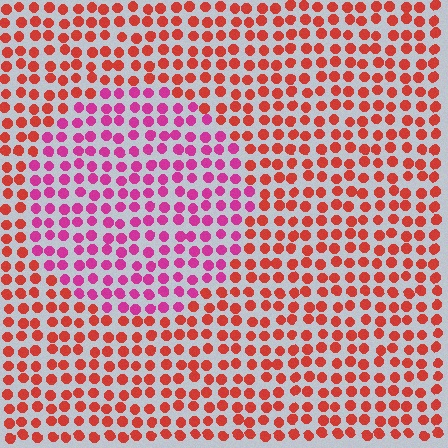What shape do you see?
I see a circle.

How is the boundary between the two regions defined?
The boundary is defined purely by a slight shift in hue (about 42 degrees). Spacing, size, and orientation are identical on both sides.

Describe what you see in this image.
The image is filled with small red elements in a uniform arrangement. A circle-shaped region is visible where the elements are tinted to a slightly different hue, forming a subtle color boundary.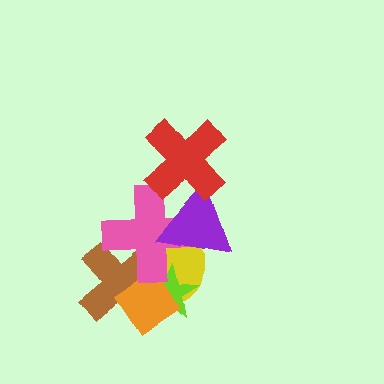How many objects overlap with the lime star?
4 objects overlap with the lime star.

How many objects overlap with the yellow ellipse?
5 objects overlap with the yellow ellipse.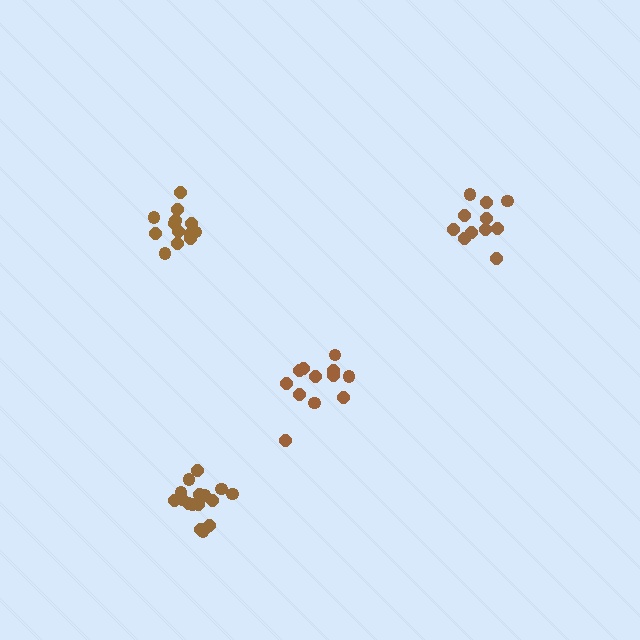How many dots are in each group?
Group 1: 17 dots, Group 2: 12 dots, Group 3: 11 dots, Group 4: 13 dots (53 total).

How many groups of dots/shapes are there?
There are 4 groups.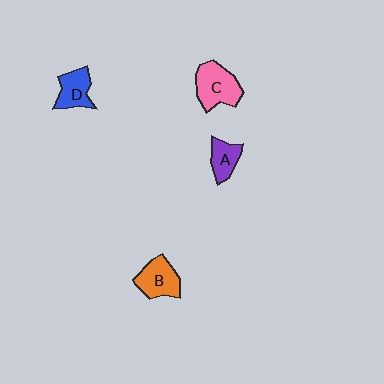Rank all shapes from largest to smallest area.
From largest to smallest: C (pink), B (orange), D (blue), A (purple).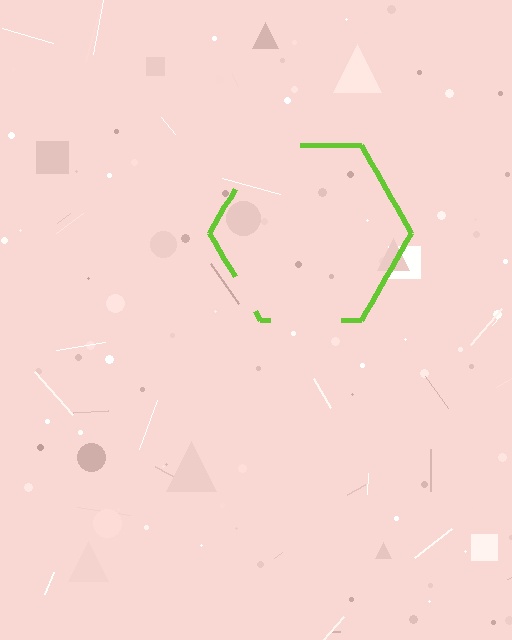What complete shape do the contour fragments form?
The contour fragments form a hexagon.